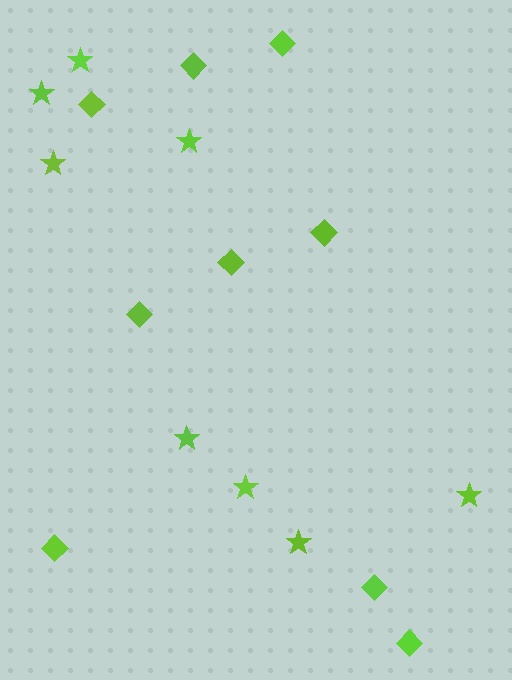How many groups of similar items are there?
There are 2 groups: one group of diamonds (9) and one group of stars (8).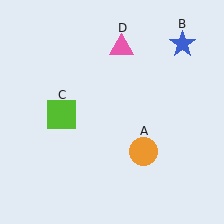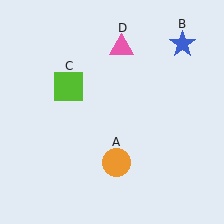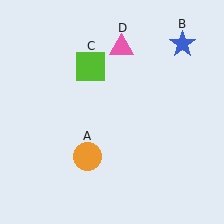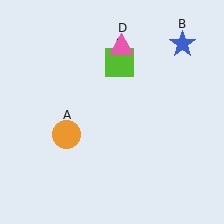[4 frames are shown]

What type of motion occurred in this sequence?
The orange circle (object A), lime square (object C) rotated clockwise around the center of the scene.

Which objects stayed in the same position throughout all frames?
Blue star (object B) and pink triangle (object D) remained stationary.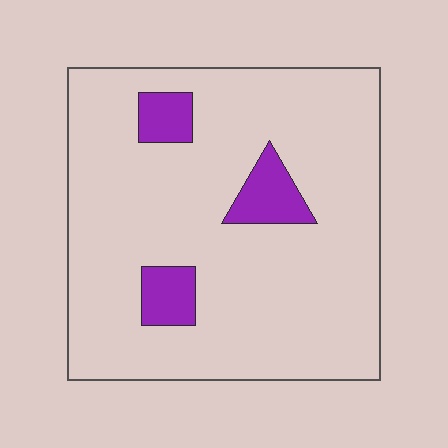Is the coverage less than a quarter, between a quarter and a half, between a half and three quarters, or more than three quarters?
Less than a quarter.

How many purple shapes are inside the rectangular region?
3.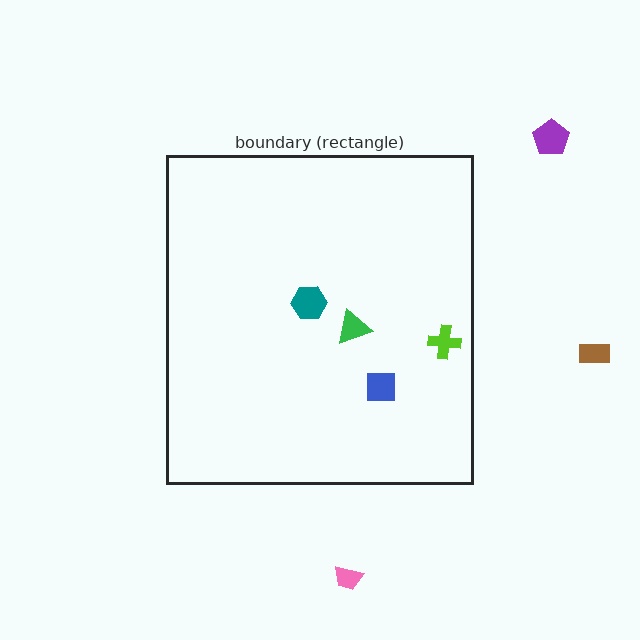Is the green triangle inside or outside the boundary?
Inside.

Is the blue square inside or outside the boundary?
Inside.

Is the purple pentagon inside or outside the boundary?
Outside.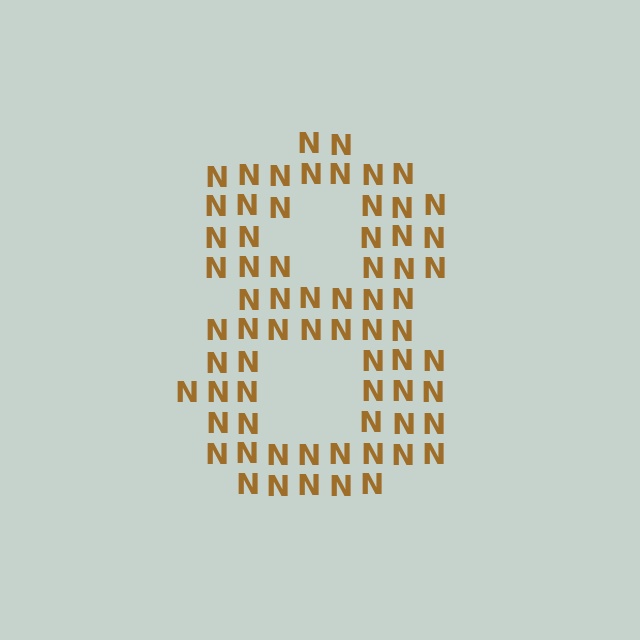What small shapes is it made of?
It is made of small letter N's.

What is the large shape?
The large shape is the digit 8.